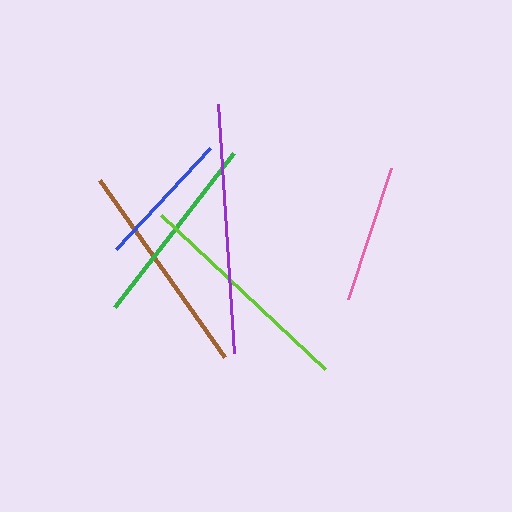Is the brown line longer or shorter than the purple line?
The purple line is longer than the brown line.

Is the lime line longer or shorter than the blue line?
The lime line is longer than the blue line.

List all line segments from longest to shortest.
From longest to shortest: purple, lime, brown, green, pink, blue.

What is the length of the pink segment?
The pink segment is approximately 138 pixels long.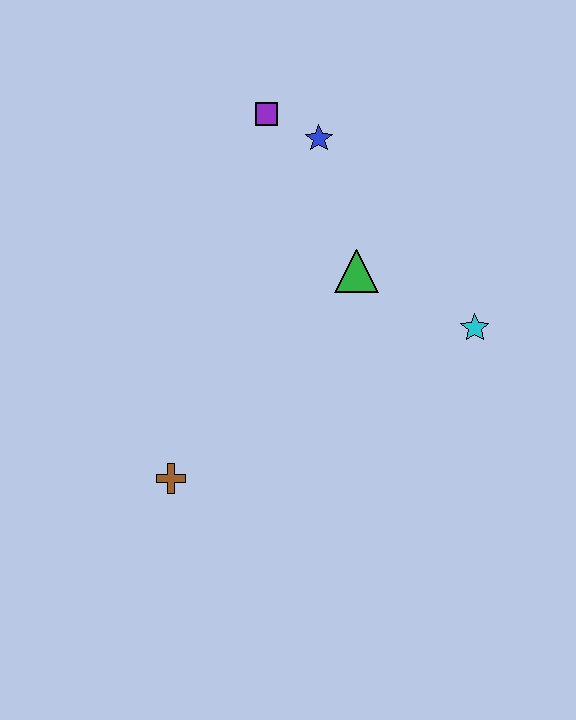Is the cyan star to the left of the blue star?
No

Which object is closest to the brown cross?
The green triangle is closest to the brown cross.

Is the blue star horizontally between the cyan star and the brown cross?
Yes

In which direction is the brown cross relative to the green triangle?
The brown cross is below the green triangle.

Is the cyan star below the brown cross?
No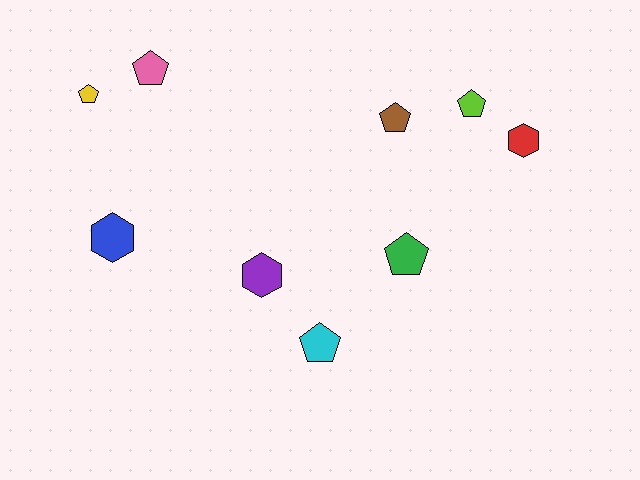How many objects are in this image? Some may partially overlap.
There are 9 objects.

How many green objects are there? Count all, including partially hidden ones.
There is 1 green object.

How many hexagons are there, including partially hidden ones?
There are 3 hexagons.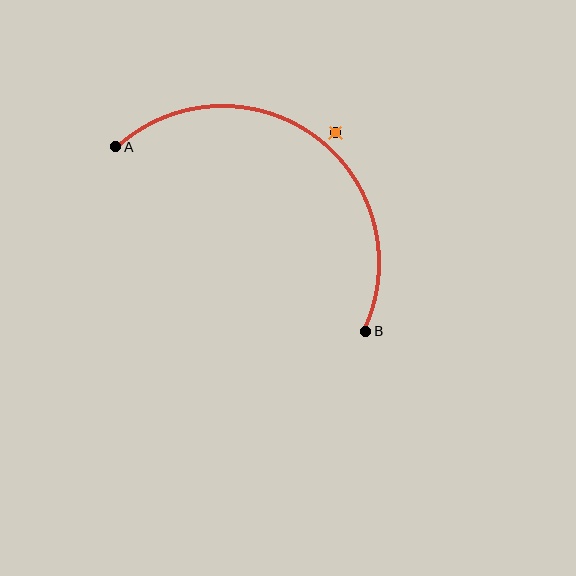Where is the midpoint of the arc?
The arc midpoint is the point on the curve farthest from the straight line joining A and B. It sits above and to the right of that line.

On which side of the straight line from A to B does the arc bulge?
The arc bulges above and to the right of the straight line connecting A and B.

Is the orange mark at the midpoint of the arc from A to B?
No — the orange mark does not lie on the arc at all. It sits slightly outside the curve.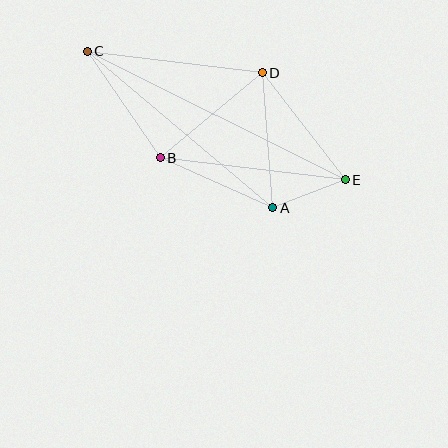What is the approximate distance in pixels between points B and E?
The distance between B and E is approximately 186 pixels.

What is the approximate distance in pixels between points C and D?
The distance between C and D is approximately 177 pixels.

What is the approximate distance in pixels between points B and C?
The distance between B and C is approximately 129 pixels.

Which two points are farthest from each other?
Points C and E are farthest from each other.